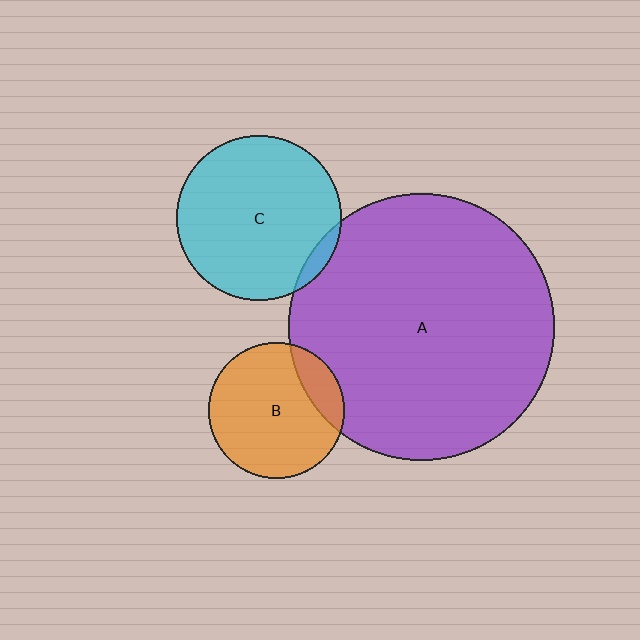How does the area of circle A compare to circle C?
Approximately 2.6 times.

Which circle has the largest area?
Circle A (purple).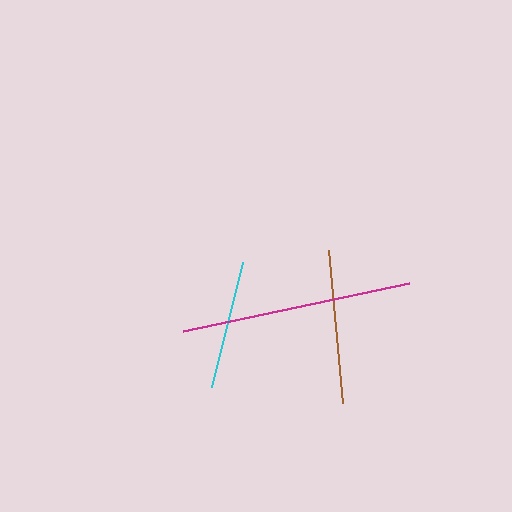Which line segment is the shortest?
The cyan line is the shortest at approximately 128 pixels.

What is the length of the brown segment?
The brown segment is approximately 153 pixels long.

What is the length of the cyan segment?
The cyan segment is approximately 128 pixels long.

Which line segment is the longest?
The magenta line is the longest at approximately 230 pixels.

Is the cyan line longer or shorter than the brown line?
The brown line is longer than the cyan line.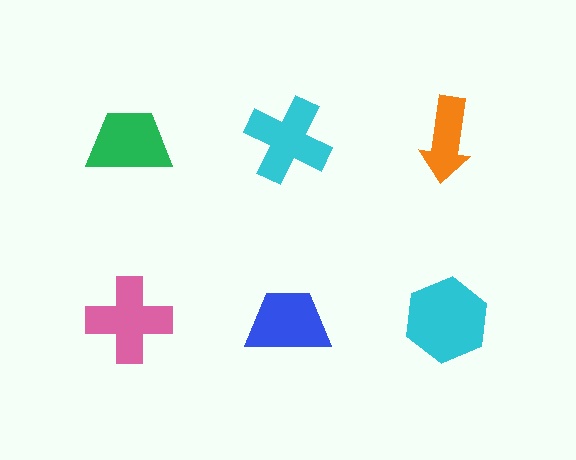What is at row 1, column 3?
An orange arrow.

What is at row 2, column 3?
A cyan hexagon.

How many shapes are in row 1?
3 shapes.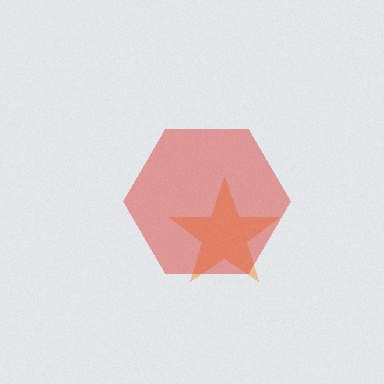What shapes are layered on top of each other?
The layered shapes are: an orange star, a red hexagon.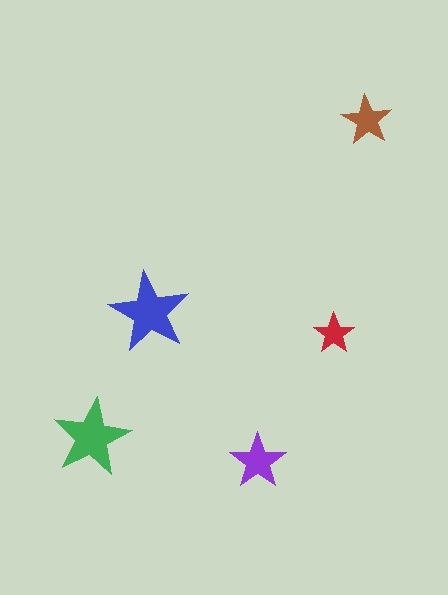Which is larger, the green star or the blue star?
The blue one.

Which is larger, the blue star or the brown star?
The blue one.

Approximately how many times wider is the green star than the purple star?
About 1.5 times wider.